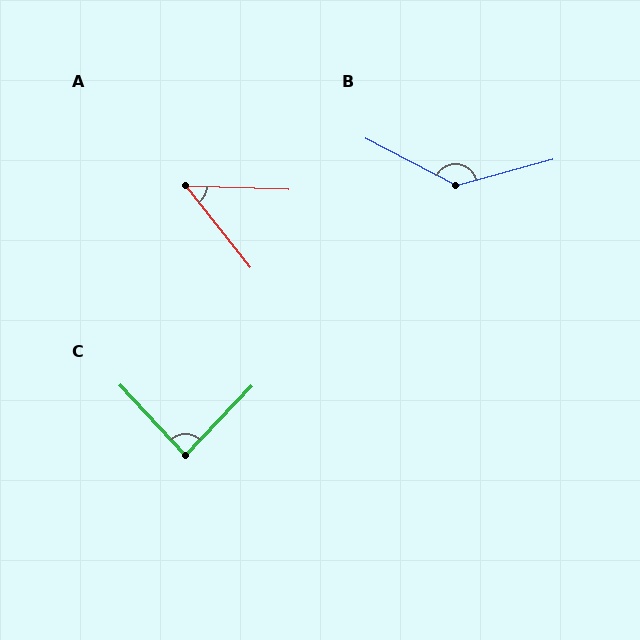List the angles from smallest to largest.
A (49°), C (87°), B (138°).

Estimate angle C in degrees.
Approximately 87 degrees.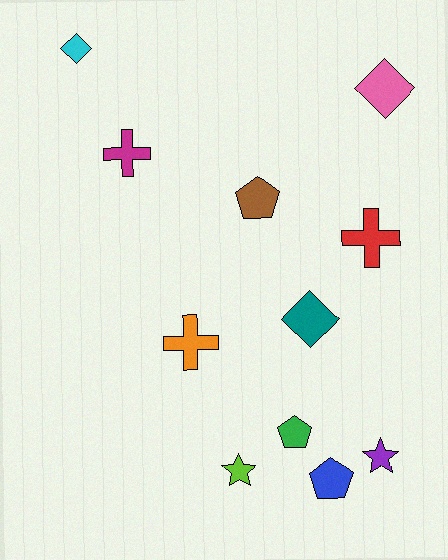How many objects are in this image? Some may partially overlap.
There are 11 objects.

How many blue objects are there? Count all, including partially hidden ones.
There is 1 blue object.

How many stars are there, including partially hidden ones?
There are 2 stars.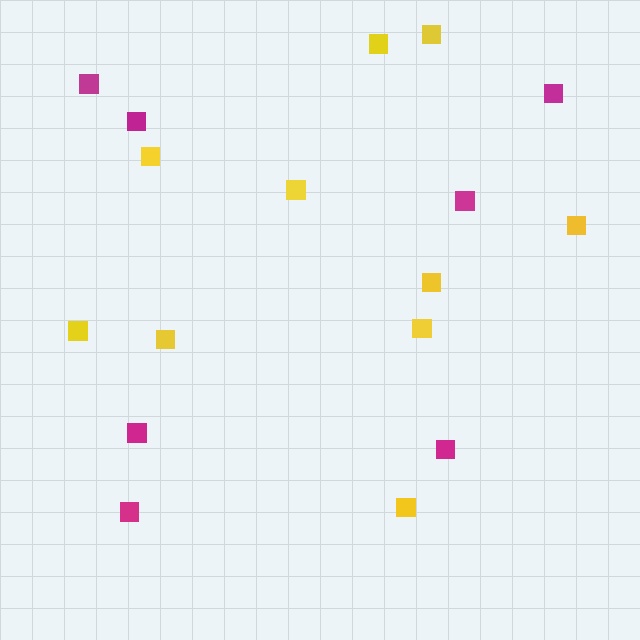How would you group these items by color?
There are 2 groups: one group of yellow squares (10) and one group of magenta squares (7).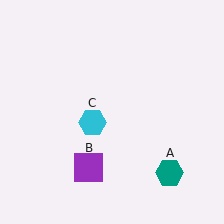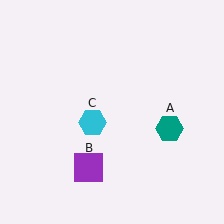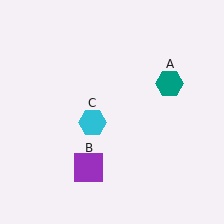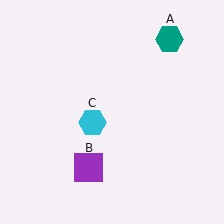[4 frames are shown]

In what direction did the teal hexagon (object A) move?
The teal hexagon (object A) moved up.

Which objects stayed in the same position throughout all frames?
Purple square (object B) and cyan hexagon (object C) remained stationary.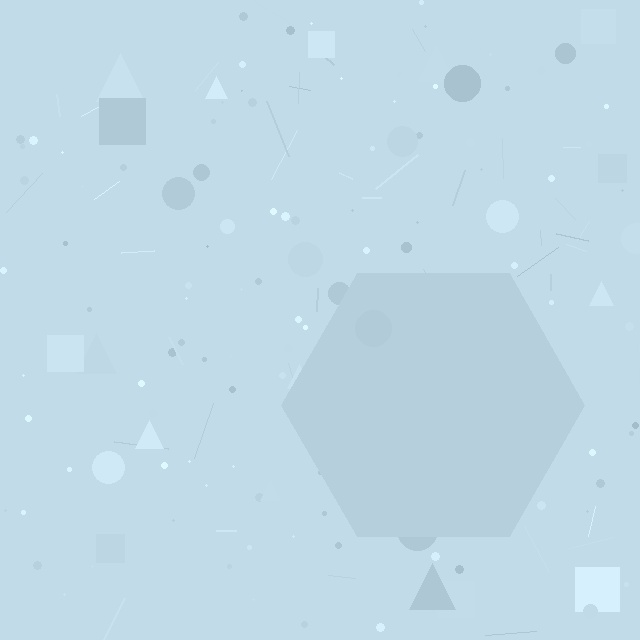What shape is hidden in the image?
A hexagon is hidden in the image.